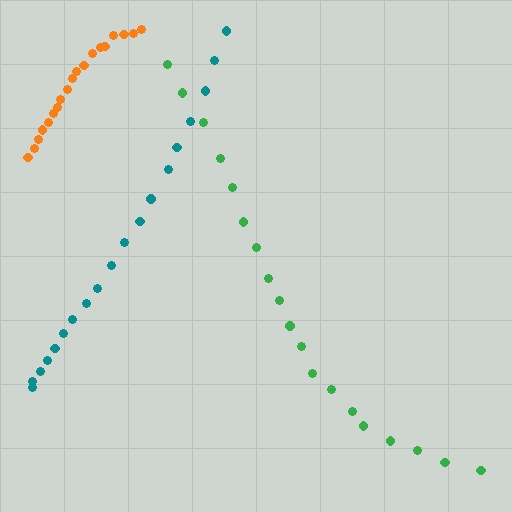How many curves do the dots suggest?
There are 3 distinct paths.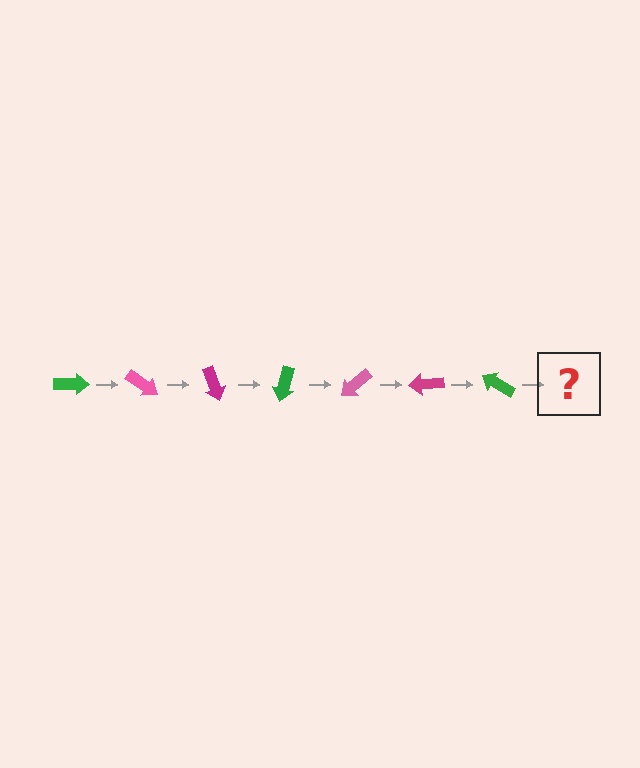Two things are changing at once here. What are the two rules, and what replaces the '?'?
The two rules are that it rotates 35 degrees each step and the color cycles through green, pink, and magenta. The '?' should be a pink arrow, rotated 245 degrees from the start.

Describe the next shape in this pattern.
It should be a pink arrow, rotated 245 degrees from the start.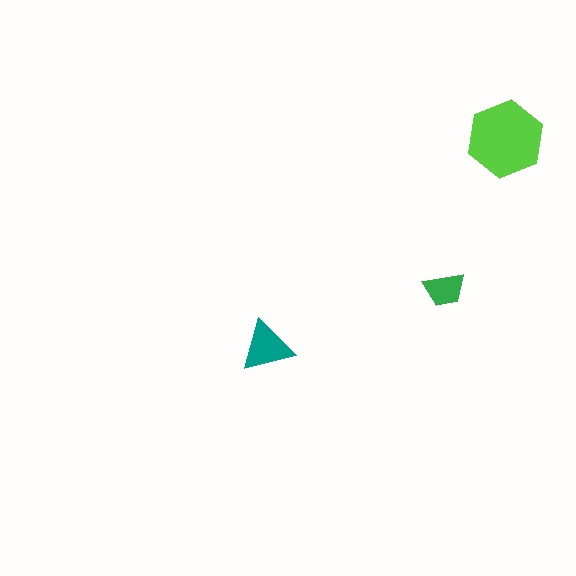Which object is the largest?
The lime hexagon.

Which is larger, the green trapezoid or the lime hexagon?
The lime hexagon.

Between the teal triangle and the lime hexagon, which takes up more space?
The lime hexagon.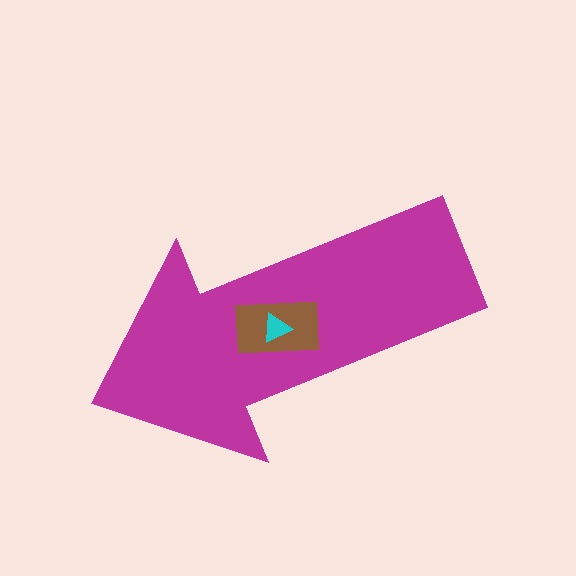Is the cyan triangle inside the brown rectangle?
Yes.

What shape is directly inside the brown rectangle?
The cyan triangle.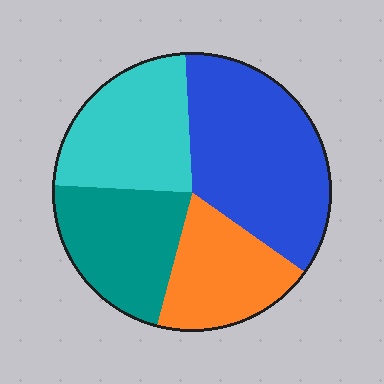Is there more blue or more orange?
Blue.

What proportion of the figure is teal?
Teal takes up about one fifth (1/5) of the figure.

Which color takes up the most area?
Blue, at roughly 35%.